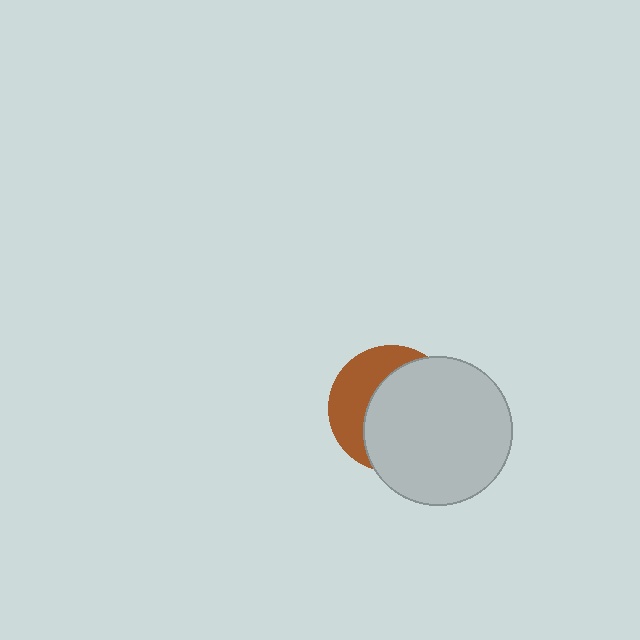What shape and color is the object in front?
The object in front is a light gray circle.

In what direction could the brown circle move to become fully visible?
The brown circle could move left. That would shift it out from behind the light gray circle entirely.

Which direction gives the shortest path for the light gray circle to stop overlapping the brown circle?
Moving right gives the shortest separation.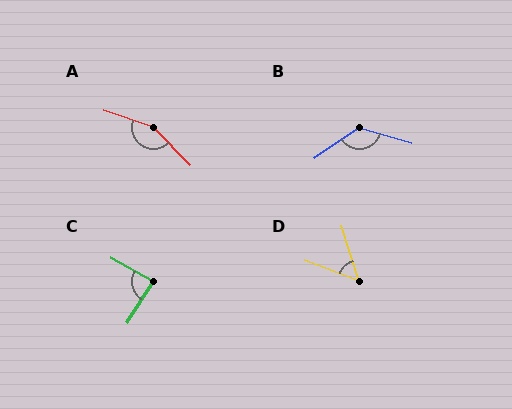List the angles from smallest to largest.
D (52°), C (87°), B (130°), A (153°).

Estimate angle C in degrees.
Approximately 87 degrees.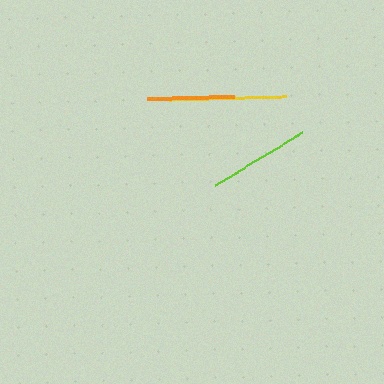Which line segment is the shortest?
The orange line is the shortest at approximately 88 pixels.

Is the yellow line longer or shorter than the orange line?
The yellow line is longer than the orange line.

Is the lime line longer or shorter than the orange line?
The lime line is longer than the orange line.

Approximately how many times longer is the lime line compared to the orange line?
The lime line is approximately 1.2 times the length of the orange line.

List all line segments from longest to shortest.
From longest to shortest: yellow, lime, orange.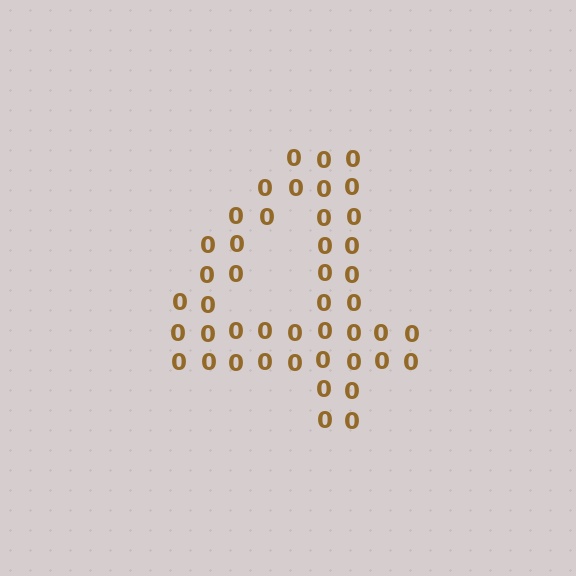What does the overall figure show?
The overall figure shows the digit 4.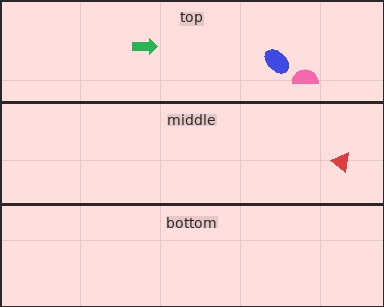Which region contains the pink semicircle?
The top region.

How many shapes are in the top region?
3.